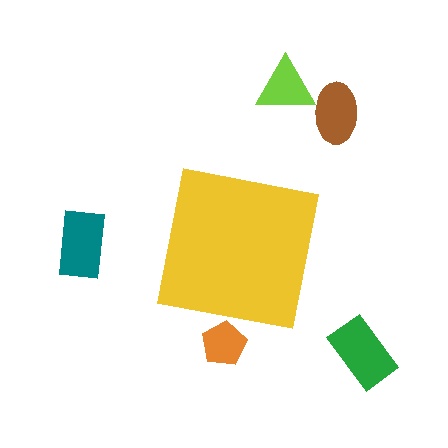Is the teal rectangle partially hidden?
No, the teal rectangle is fully visible.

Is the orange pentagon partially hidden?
Yes, the orange pentagon is partially hidden behind the yellow square.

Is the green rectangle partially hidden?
No, the green rectangle is fully visible.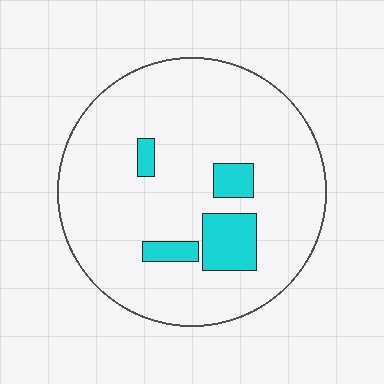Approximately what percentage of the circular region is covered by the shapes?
Approximately 10%.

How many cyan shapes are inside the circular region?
4.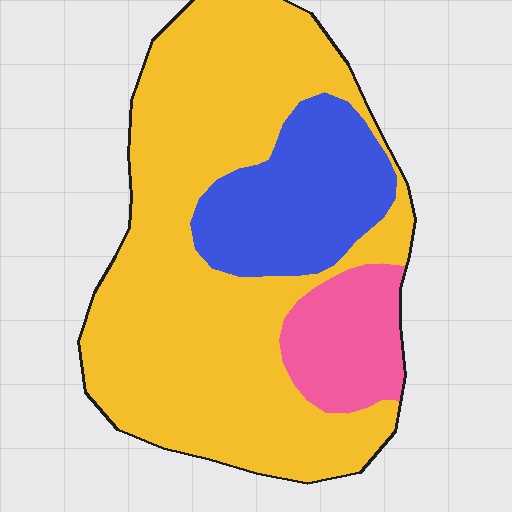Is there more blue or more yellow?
Yellow.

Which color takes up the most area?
Yellow, at roughly 70%.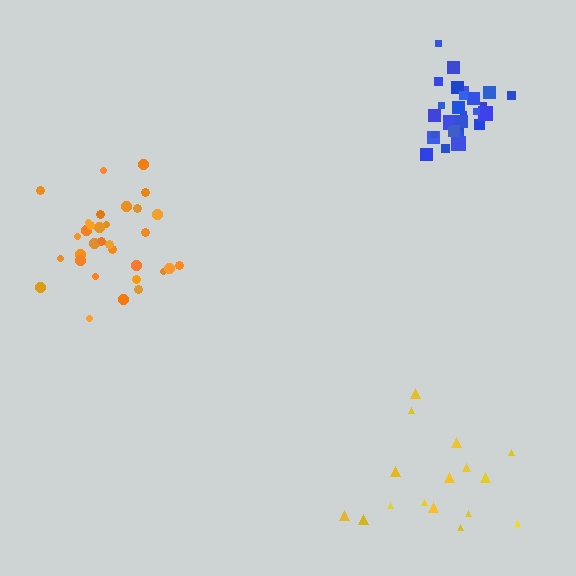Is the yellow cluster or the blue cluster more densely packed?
Blue.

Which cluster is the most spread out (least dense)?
Yellow.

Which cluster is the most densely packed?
Blue.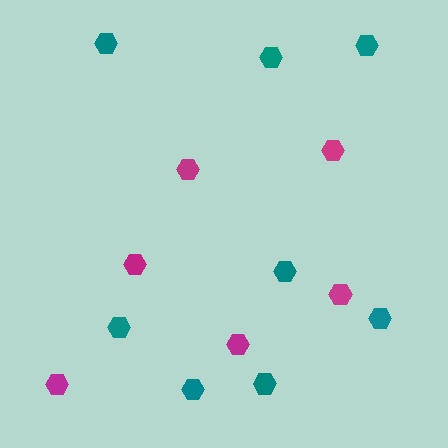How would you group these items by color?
There are 2 groups: one group of teal hexagons (8) and one group of magenta hexagons (6).